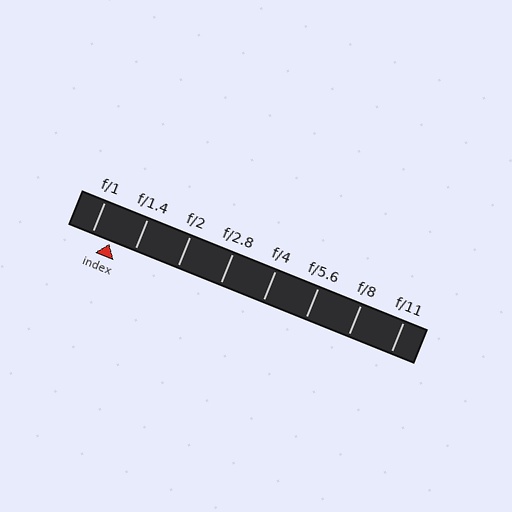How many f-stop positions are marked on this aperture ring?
There are 8 f-stop positions marked.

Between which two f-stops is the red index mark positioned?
The index mark is between f/1 and f/1.4.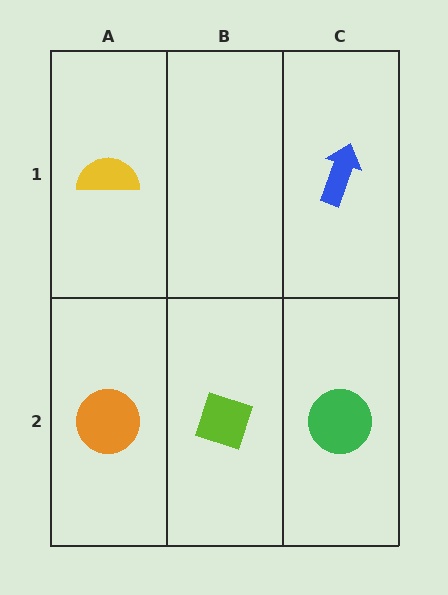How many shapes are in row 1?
2 shapes.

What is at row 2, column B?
A lime diamond.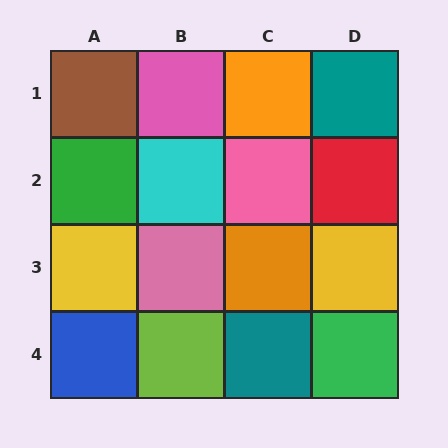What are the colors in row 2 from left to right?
Green, cyan, pink, red.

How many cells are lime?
1 cell is lime.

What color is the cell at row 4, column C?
Teal.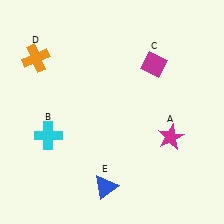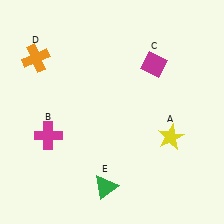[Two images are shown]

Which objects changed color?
A changed from magenta to yellow. B changed from cyan to magenta. E changed from blue to green.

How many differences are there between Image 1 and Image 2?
There are 3 differences between the two images.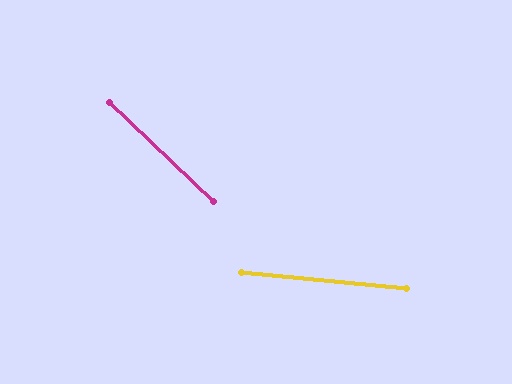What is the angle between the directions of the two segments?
Approximately 38 degrees.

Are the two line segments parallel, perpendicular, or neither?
Neither parallel nor perpendicular — they differ by about 38°.